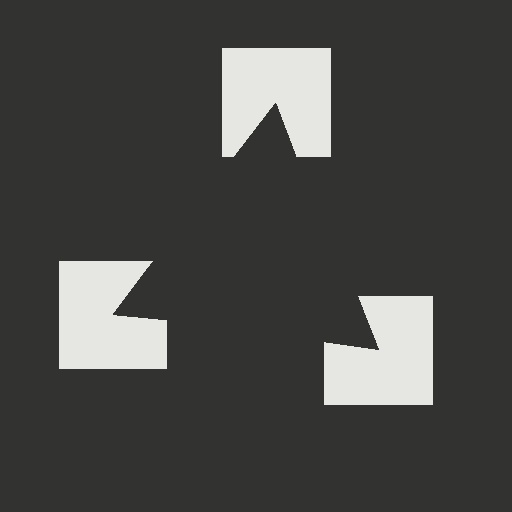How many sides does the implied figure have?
3 sides.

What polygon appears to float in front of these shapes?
An illusory triangle — its edges are inferred from the aligned wedge cuts in the notched squares, not physically drawn.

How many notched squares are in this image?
There are 3 — one at each vertex of the illusory triangle.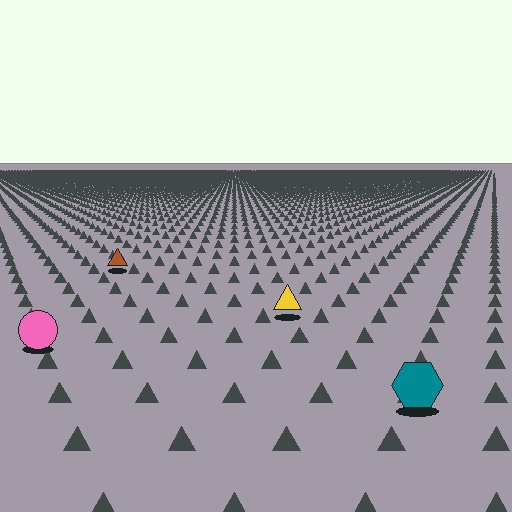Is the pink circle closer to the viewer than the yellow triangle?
Yes. The pink circle is closer — you can tell from the texture gradient: the ground texture is coarser near it.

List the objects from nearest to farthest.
From nearest to farthest: the teal hexagon, the pink circle, the yellow triangle, the brown triangle.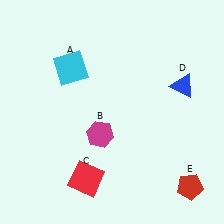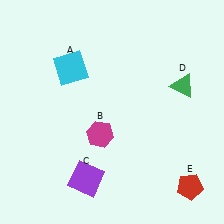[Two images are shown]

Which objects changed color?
C changed from red to purple. D changed from blue to green.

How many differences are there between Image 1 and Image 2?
There are 2 differences between the two images.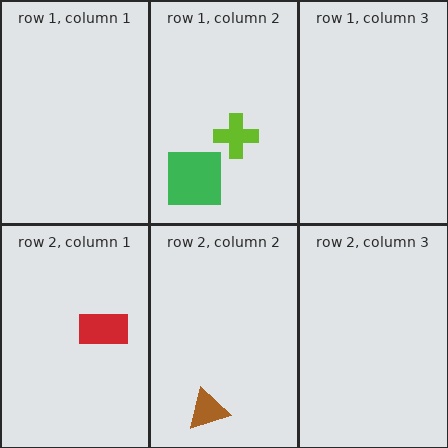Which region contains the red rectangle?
The row 2, column 1 region.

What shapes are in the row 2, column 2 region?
The brown triangle.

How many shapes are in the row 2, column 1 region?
1.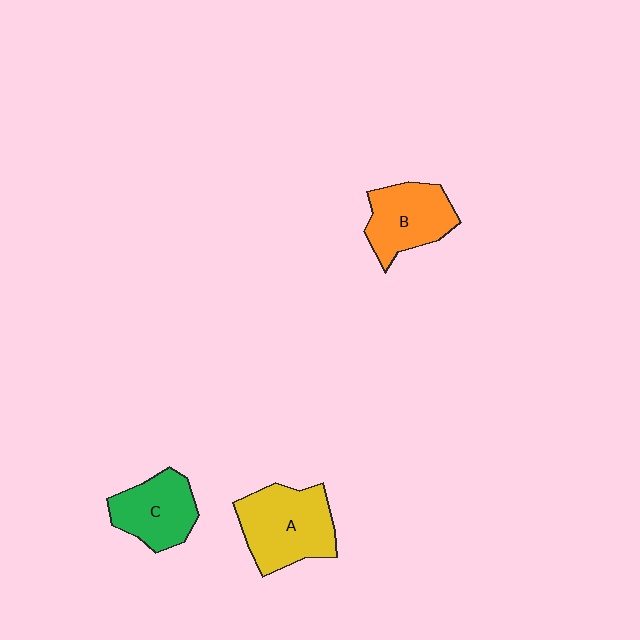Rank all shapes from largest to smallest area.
From largest to smallest: A (yellow), B (orange), C (green).